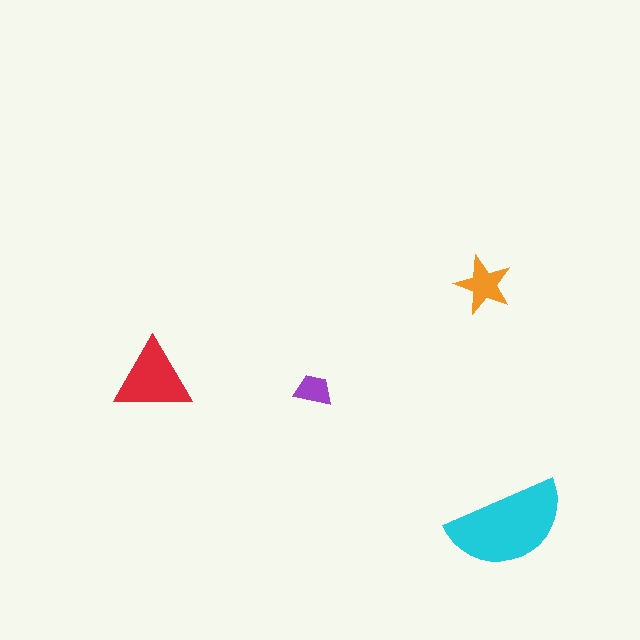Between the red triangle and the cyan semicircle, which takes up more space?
The cyan semicircle.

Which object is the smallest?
The purple trapezoid.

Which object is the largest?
The cyan semicircle.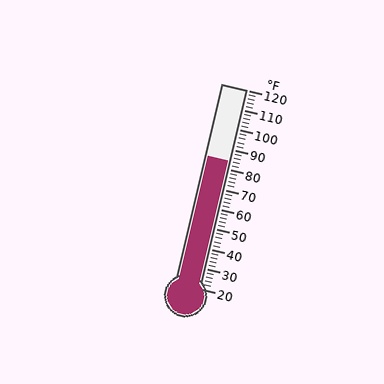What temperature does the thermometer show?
The thermometer shows approximately 84°F.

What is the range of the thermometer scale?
The thermometer scale ranges from 20°F to 120°F.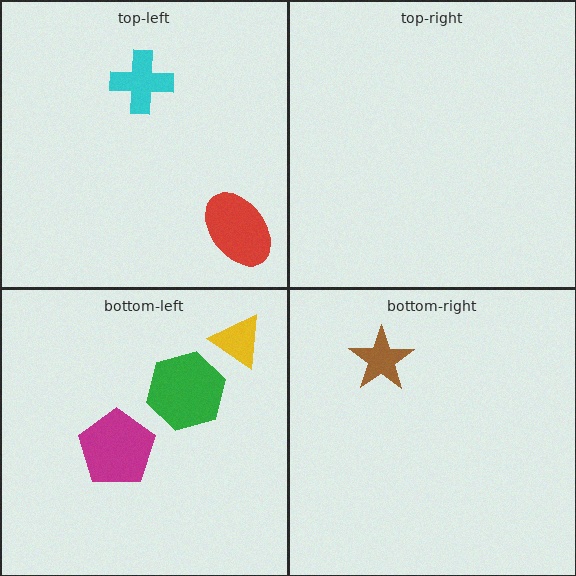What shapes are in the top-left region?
The cyan cross, the red ellipse.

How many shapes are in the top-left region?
2.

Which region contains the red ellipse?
The top-left region.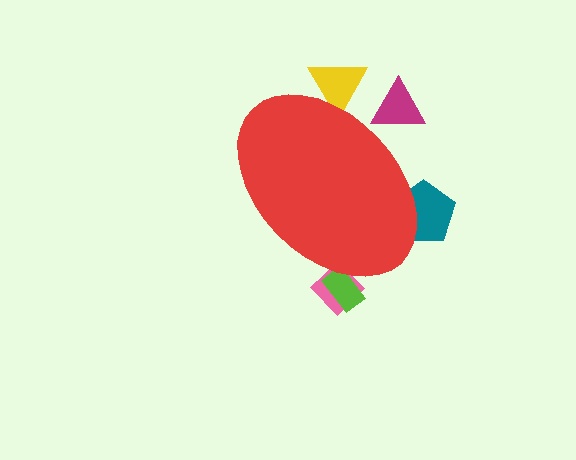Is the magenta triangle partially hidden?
Yes, the magenta triangle is partially hidden behind the red ellipse.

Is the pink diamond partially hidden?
Yes, the pink diamond is partially hidden behind the red ellipse.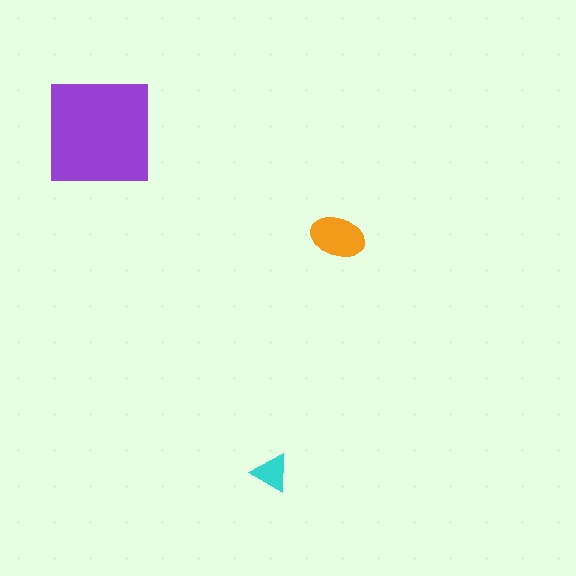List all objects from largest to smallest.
The purple square, the orange ellipse, the cyan triangle.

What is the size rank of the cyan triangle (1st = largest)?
3rd.